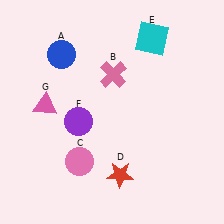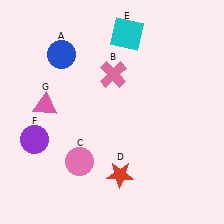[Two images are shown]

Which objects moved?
The objects that moved are: the cyan square (E), the purple circle (F).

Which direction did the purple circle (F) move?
The purple circle (F) moved left.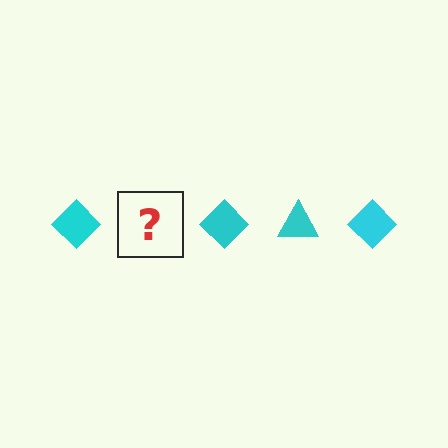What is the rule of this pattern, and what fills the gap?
The rule is that the pattern cycles through diamond, triangle shapes in cyan. The gap should be filled with a cyan triangle.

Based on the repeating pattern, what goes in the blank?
The blank should be a cyan triangle.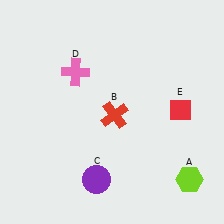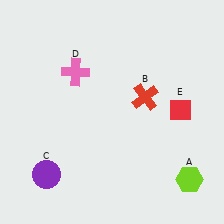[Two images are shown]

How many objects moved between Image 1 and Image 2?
2 objects moved between the two images.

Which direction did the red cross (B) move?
The red cross (B) moved right.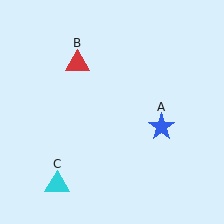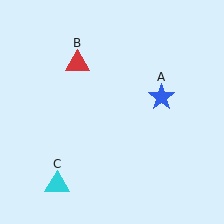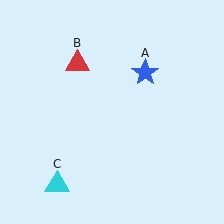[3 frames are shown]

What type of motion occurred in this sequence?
The blue star (object A) rotated counterclockwise around the center of the scene.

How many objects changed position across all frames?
1 object changed position: blue star (object A).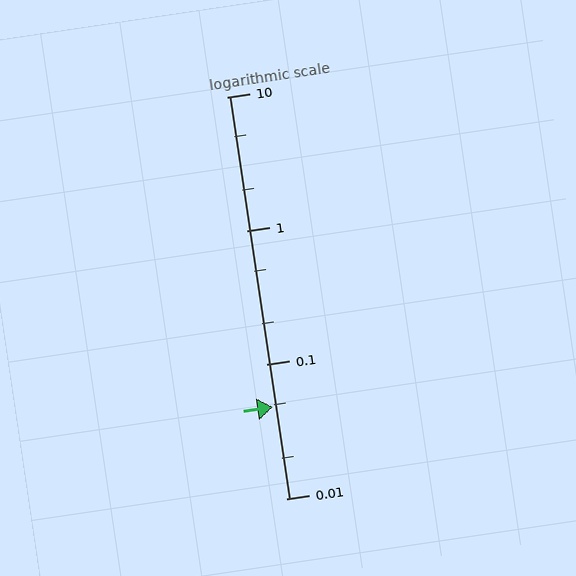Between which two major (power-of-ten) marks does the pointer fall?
The pointer is between 0.01 and 0.1.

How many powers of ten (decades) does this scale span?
The scale spans 3 decades, from 0.01 to 10.